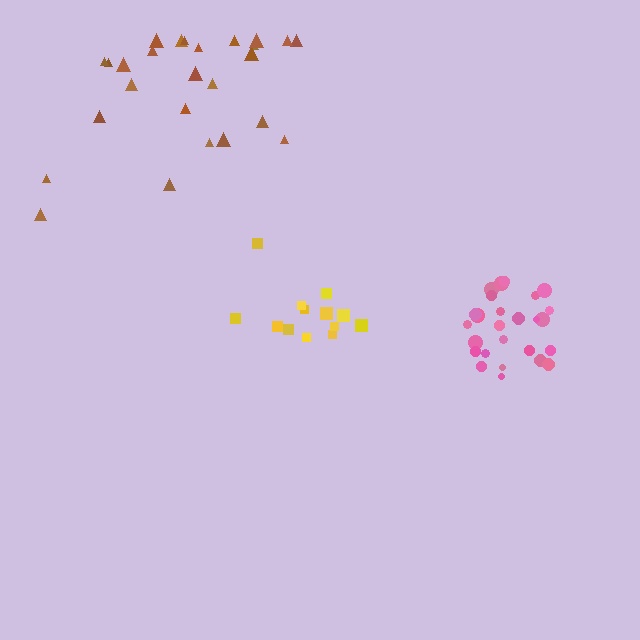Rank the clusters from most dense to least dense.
pink, yellow, brown.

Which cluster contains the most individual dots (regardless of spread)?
Pink (27).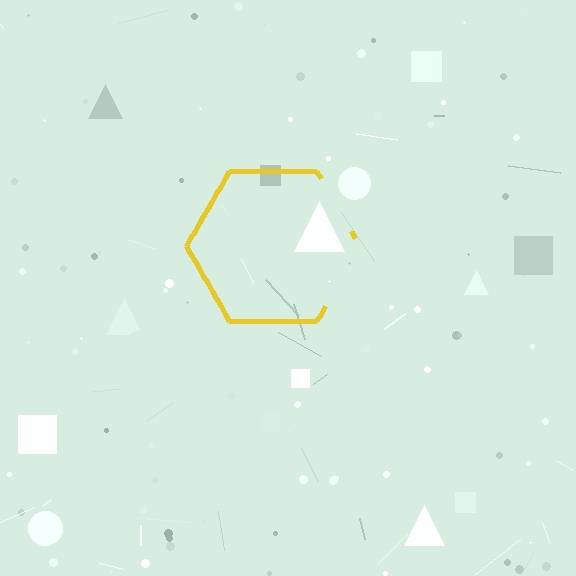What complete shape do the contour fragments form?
The contour fragments form a hexagon.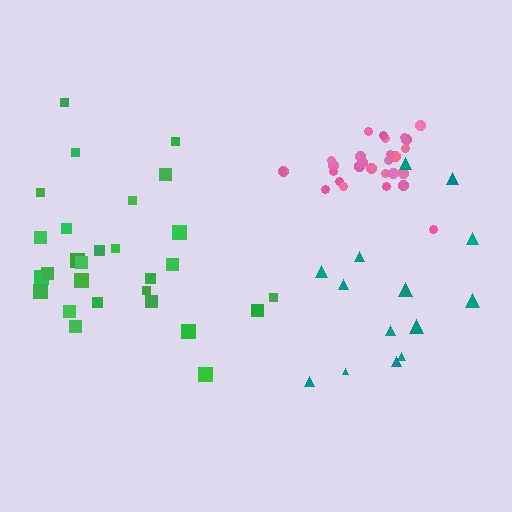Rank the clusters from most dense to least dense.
pink, teal, green.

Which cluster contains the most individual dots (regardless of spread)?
Pink (28).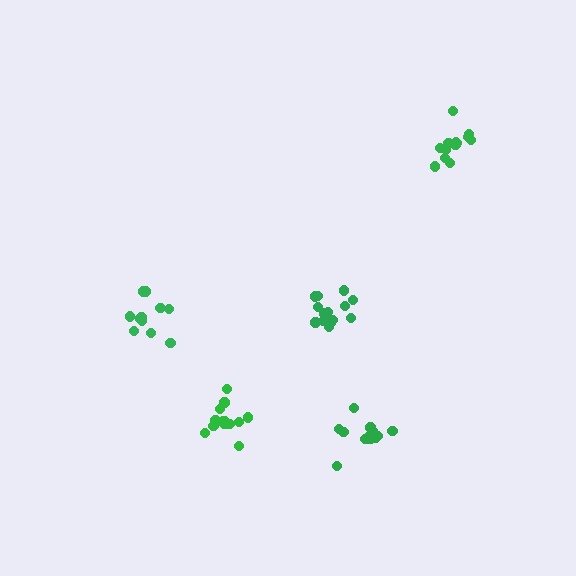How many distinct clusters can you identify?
There are 5 distinct clusters.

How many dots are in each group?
Group 1: 14 dots, Group 2: 13 dots, Group 3: 11 dots, Group 4: 14 dots, Group 5: 13 dots (65 total).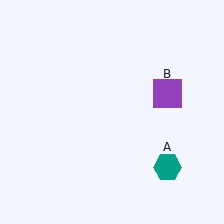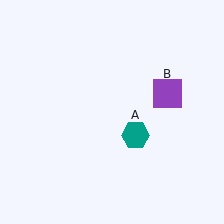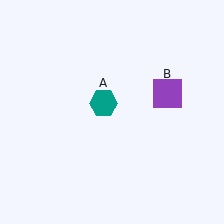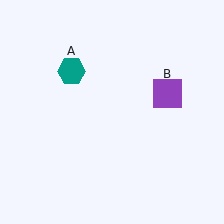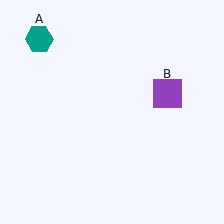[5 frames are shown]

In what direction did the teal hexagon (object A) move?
The teal hexagon (object A) moved up and to the left.